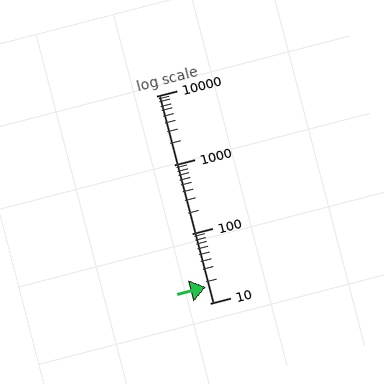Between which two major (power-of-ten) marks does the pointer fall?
The pointer is between 10 and 100.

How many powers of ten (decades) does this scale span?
The scale spans 3 decades, from 10 to 10000.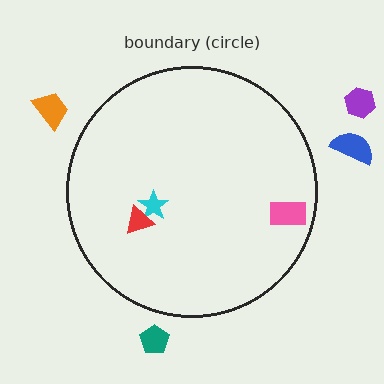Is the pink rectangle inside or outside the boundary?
Inside.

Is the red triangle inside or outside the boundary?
Inside.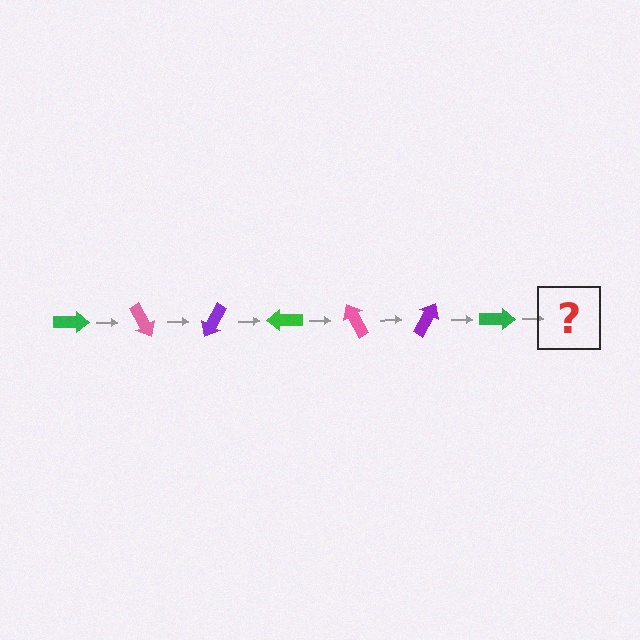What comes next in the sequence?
The next element should be a pink arrow, rotated 420 degrees from the start.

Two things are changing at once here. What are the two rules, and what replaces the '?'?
The two rules are that it rotates 60 degrees each step and the color cycles through green, pink, and purple. The '?' should be a pink arrow, rotated 420 degrees from the start.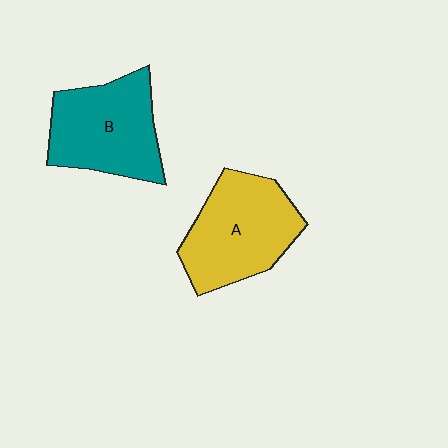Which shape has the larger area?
Shape A (yellow).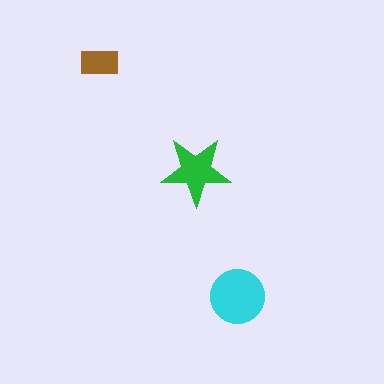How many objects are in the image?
There are 3 objects in the image.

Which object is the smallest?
The brown rectangle.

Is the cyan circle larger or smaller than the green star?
Larger.